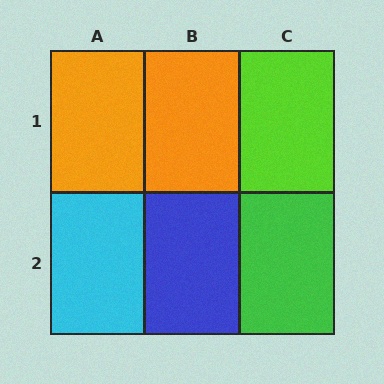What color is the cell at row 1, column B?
Orange.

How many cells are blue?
1 cell is blue.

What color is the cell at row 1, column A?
Orange.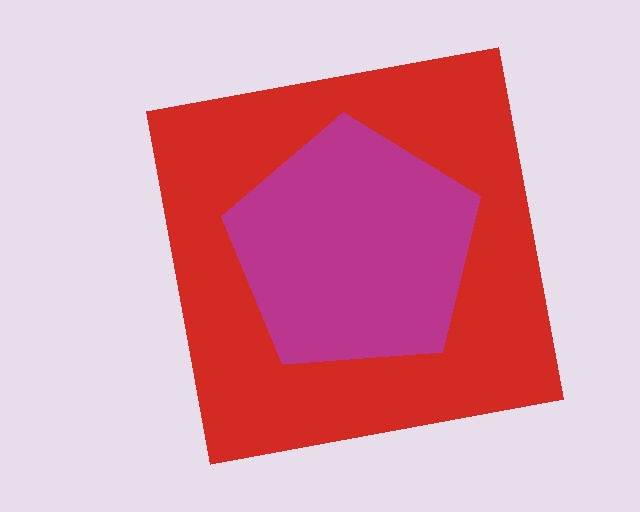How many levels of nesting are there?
2.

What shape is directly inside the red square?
The magenta pentagon.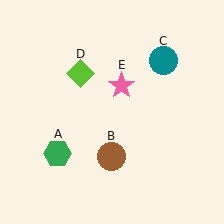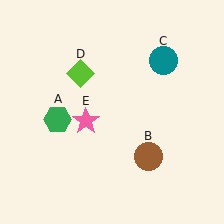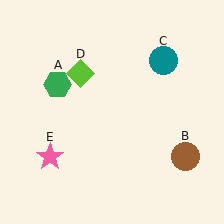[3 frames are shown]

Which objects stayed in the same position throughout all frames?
Teal circle (object C) and lime diamond (object D) remained stationary.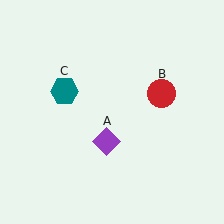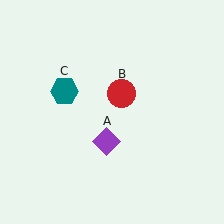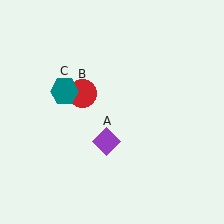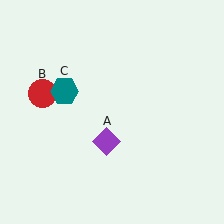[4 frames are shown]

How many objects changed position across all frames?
1 object changed position: red circle (object B).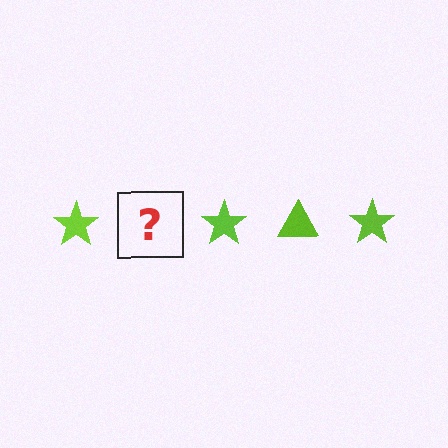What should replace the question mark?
The question mark should be replaced with a lime triangle.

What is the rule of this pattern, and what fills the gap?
The rule is that the pattern cycles through star, triangle shapes in lime. The gap should be filled with a lime triangle.